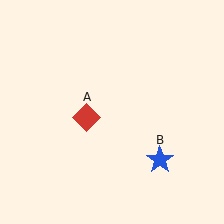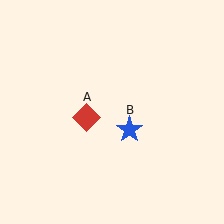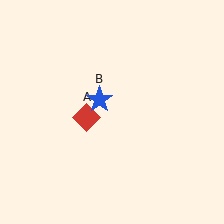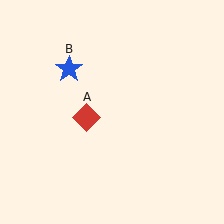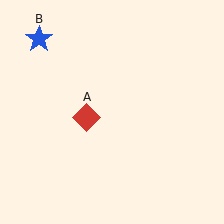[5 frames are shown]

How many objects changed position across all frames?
1 object changed position: blue star (object B).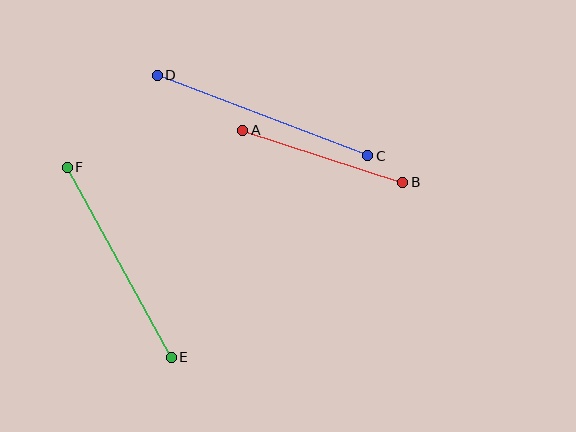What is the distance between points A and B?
The distance is approximately 168 pixels.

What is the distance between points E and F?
The distance is approximately 217 pixels.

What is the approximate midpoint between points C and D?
The midpoint is at approximately (262, 115) pixels.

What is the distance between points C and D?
The distance is approximately 225 pixels.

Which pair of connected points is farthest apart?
Points C and D are farthest apart.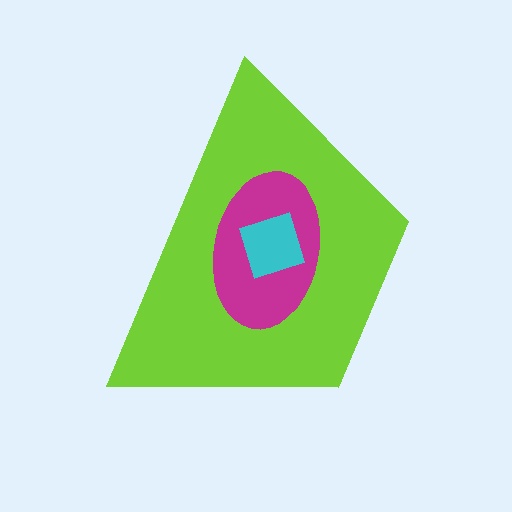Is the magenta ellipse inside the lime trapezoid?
Yes.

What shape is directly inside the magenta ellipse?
The cyan diamond.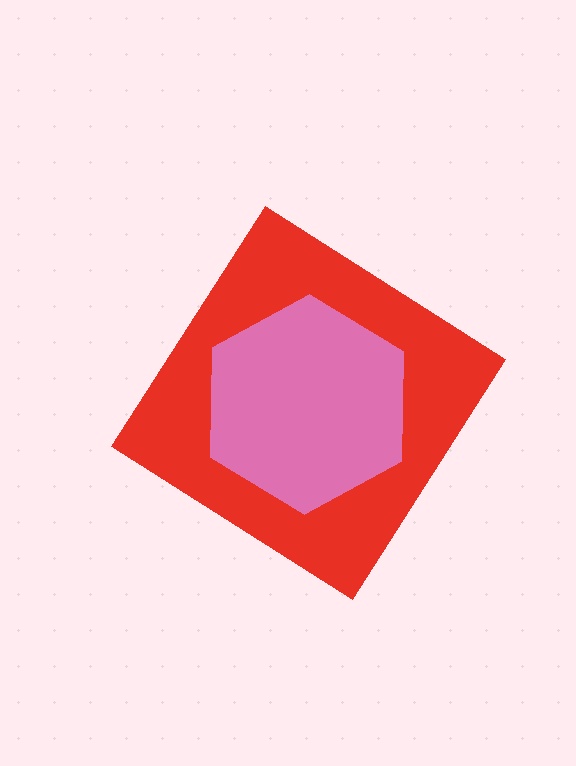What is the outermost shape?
The red diamond.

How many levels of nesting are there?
2.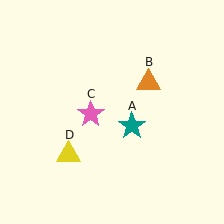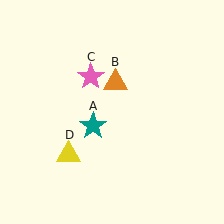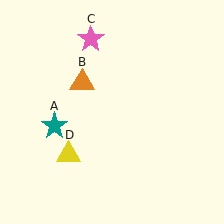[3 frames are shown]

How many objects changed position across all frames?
3 objects changed position: teal star (object A), orange triangle (object B), pink star (object C).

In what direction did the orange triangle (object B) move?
The orange triangle (object B) moved left.